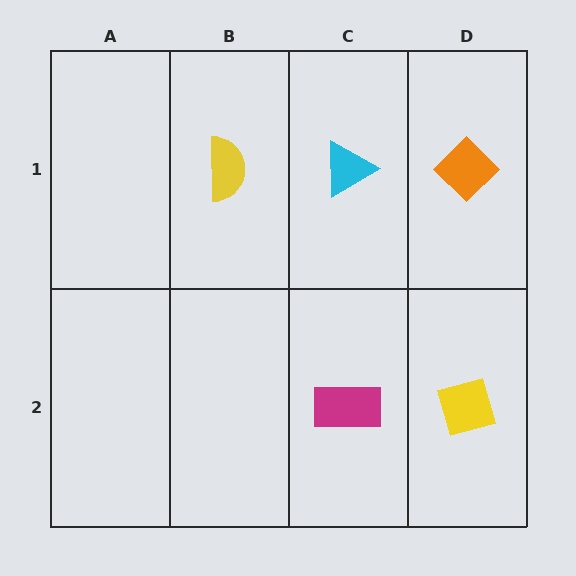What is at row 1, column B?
A yellow semicircle.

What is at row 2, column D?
A yellow diamond.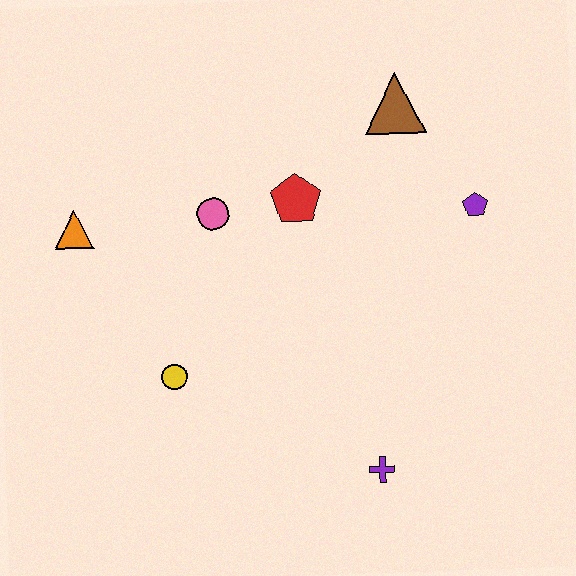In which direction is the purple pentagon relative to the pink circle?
The purple pentagon is to the right of the pink circle.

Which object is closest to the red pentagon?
The pink circle is closest to the red pentagon.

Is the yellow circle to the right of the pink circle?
No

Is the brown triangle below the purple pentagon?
No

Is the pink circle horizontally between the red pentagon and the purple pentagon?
No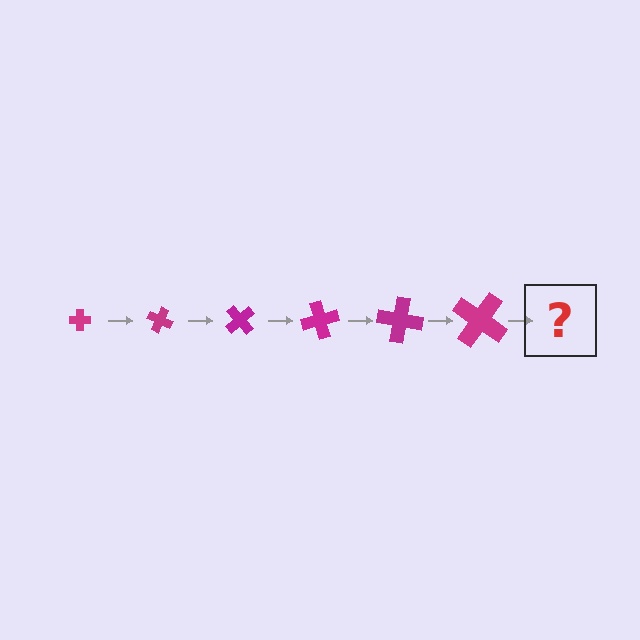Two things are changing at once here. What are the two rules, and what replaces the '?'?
The two rules are that the cross grows larger each step and it rotates 25 degrees each step. The '?' should be a cross, larger than the previous one and rotated 150 degrees from the start.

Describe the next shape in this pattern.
It should be a cross, larger than the previous one and rotated 150 degrees from the start.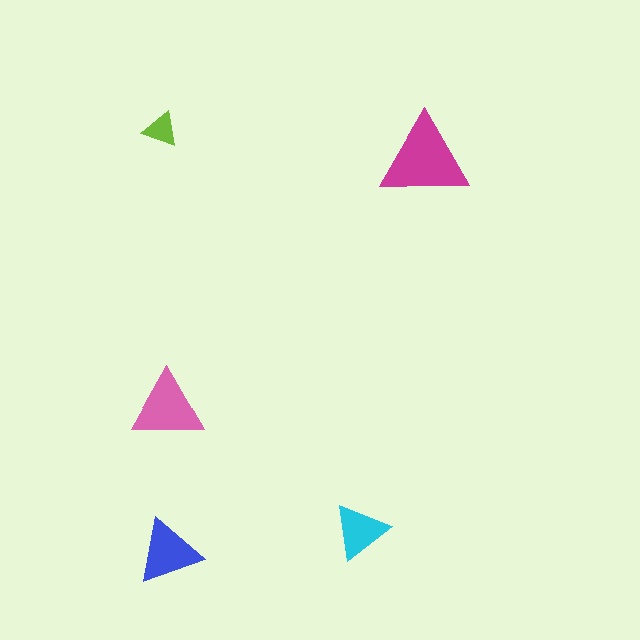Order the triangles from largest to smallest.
the magenta one, the pink one, the blue one, the cyan one, the lime one.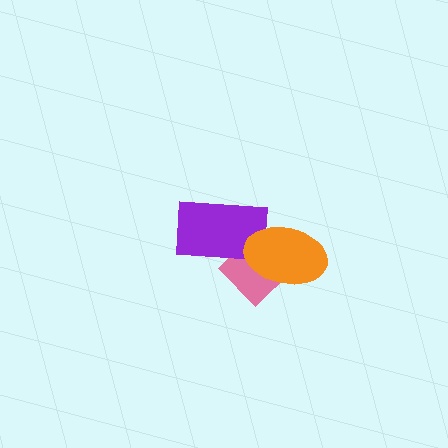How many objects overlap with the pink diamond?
2 objects overlap with the pink diamond.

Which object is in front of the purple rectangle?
The orange ellipse is in front of the purple rectangle.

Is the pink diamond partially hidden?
Yes, it is partially covered by another shape.